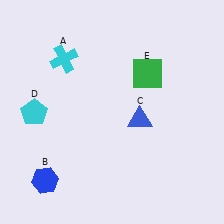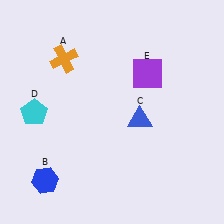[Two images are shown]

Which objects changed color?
A changed from cyan to orange. E changed from green to purple.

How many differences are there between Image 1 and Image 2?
There are 2 differences between the two images.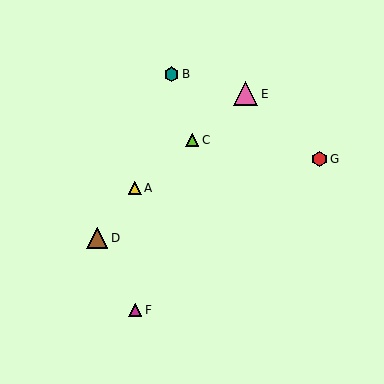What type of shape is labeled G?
Shape G is a red hexagon.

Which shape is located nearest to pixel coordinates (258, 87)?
The pink triangle (labeled E) at (246, 94) is nearest to that location.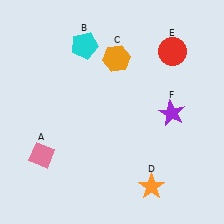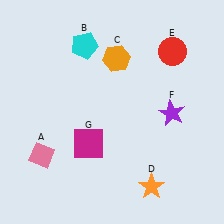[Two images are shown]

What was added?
A magenta square (G) was added in Image 2.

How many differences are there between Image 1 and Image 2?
There is 1 difference between the two images.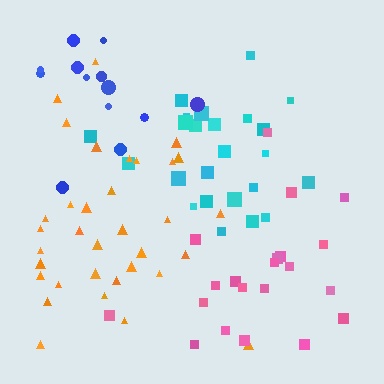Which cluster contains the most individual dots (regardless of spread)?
Orange (34).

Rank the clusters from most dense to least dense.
cyan, orange, pink, blue.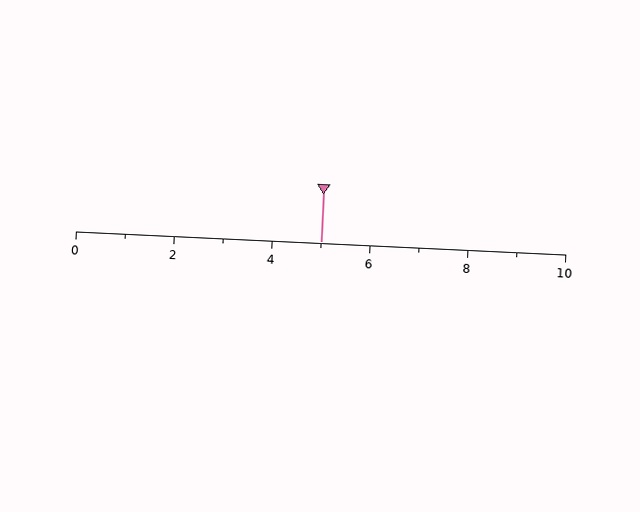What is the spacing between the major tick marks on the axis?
The major ticks are spaced 2 apart.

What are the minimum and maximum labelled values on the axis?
The axis runs from 0 to 10.